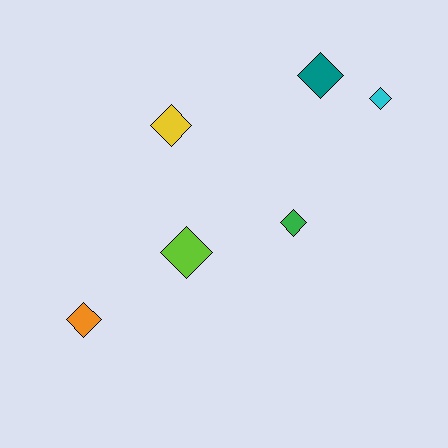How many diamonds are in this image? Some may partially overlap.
There are 6 diamonds.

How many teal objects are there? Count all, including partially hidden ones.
There is 1 teal object.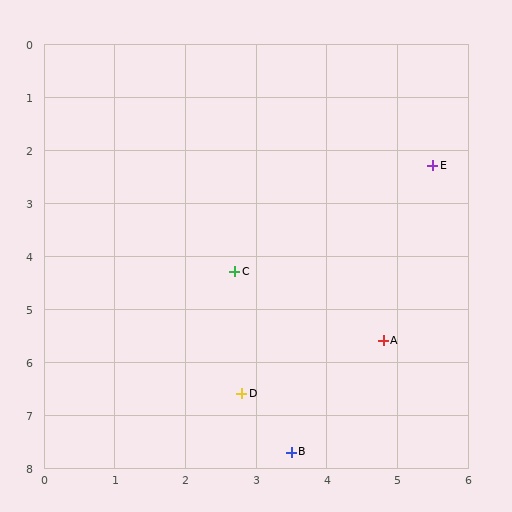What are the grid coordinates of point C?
Point C is at approximately (2.7, 4.3).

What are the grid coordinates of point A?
Point A is at approximately (4.8, 5.6).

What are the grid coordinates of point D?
Point D is at approximately (2.8, 6.6).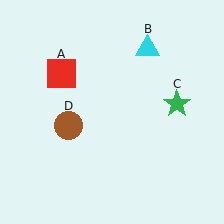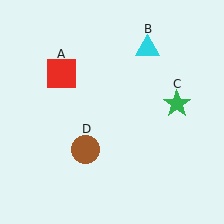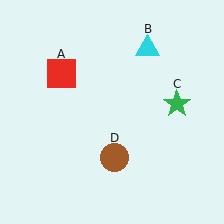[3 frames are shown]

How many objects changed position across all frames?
1 object changed position: brown circle (object D).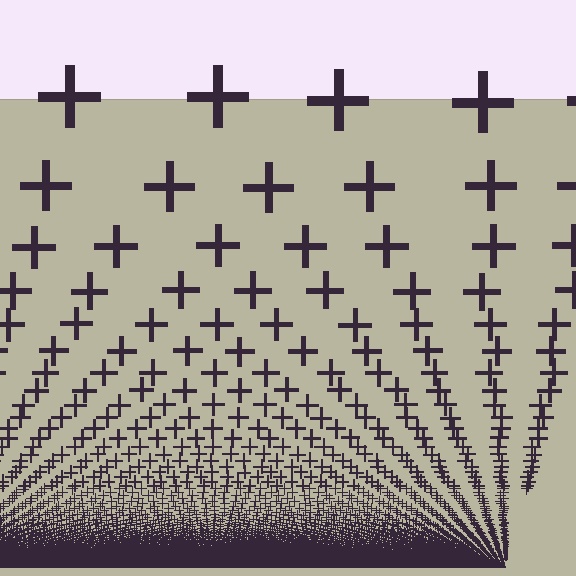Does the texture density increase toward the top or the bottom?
Density increases toward the bottom.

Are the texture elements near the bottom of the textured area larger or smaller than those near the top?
Smaller. The gradient is inverted — elements near the bottom are smaller and denser.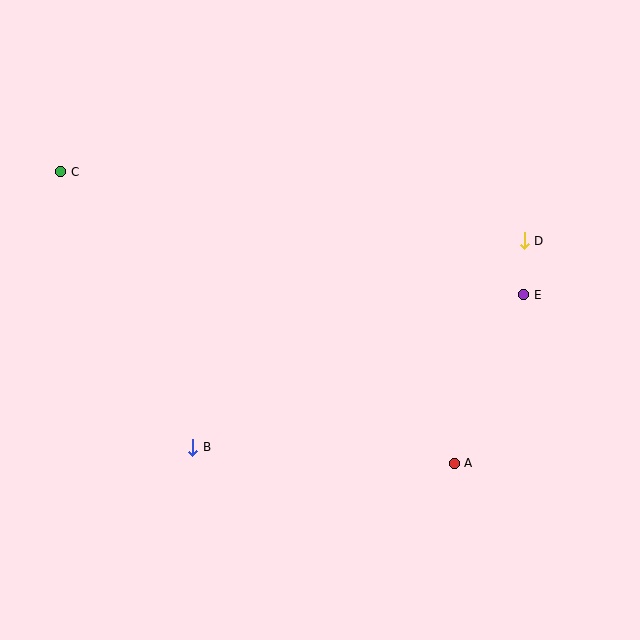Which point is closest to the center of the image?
Point B at (193, 447) is closest to the center.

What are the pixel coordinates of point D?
Point D is at (524, 241).